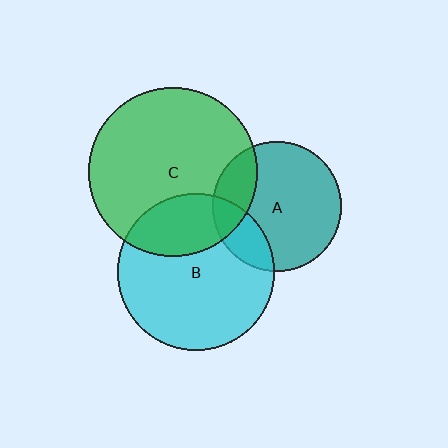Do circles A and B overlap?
Yes.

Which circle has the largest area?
Circle C (green).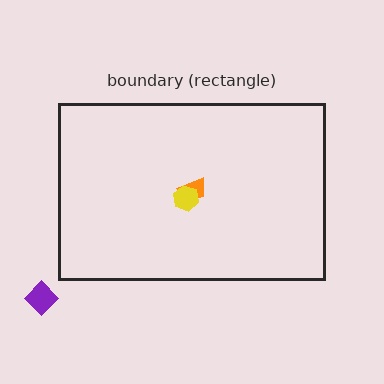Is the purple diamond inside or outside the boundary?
Outside.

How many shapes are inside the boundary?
2 inside, 1 outside.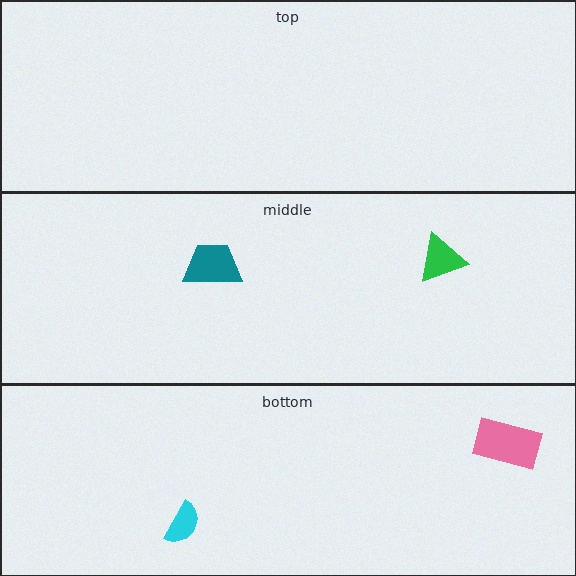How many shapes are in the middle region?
2.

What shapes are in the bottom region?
The cyan semicircle, the pink rectangle.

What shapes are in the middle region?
The teal trapezoid, the green triangle.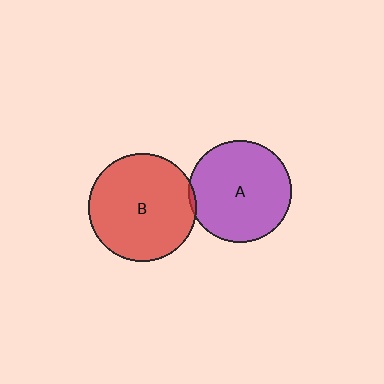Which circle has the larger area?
Circle B (red).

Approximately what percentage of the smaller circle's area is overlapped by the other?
Approximately 5%.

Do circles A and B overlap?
Yes.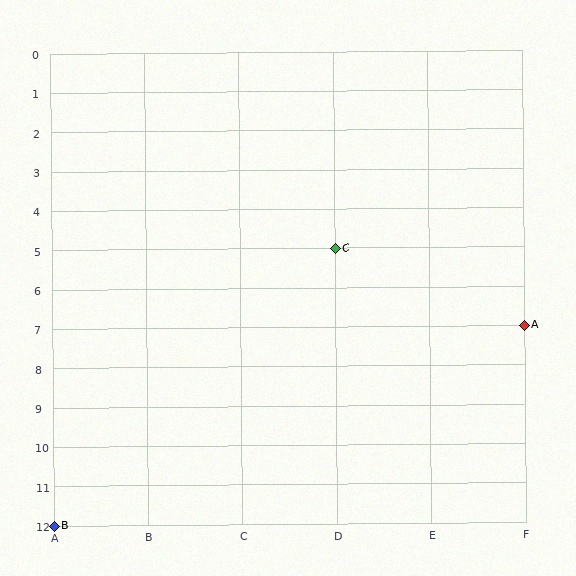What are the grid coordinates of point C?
Point C is at grid coordinates (D, 5).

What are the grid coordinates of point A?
Point A is at grid coordinates (F, 7).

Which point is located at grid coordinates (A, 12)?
Point B is at (A, 12).